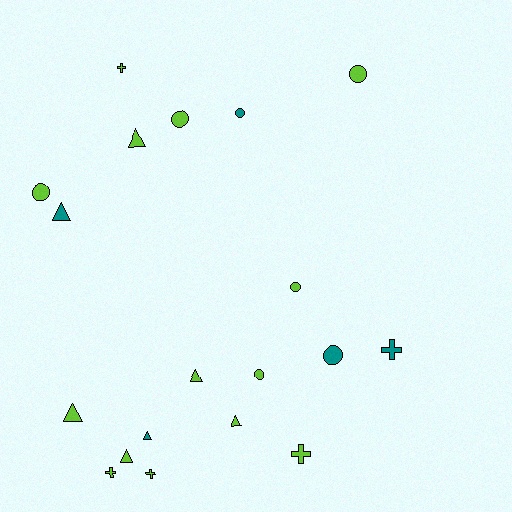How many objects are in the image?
There are 19 objects.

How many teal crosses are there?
There is 1 teal cross.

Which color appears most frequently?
Lime, with 14 objects.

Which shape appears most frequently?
Triangle, with 7 objects.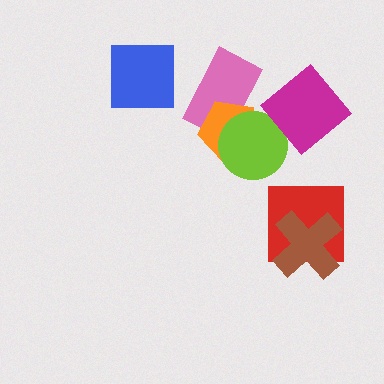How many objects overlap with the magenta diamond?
0 objects overlap with the magenta diamond.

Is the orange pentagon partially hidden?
Yes, it is partially covered by another shape.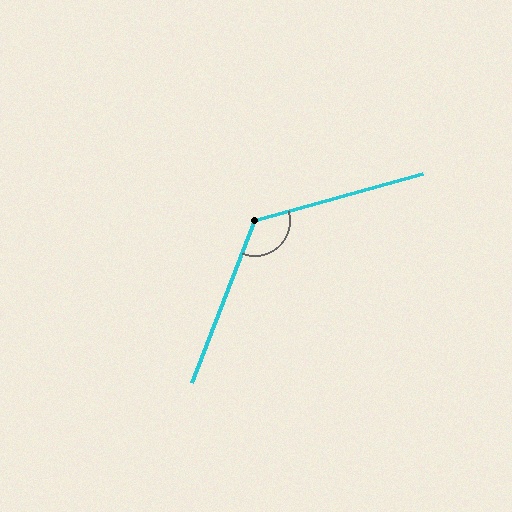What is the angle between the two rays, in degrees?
Approximately 127 degrees.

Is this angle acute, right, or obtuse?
It is obtuse.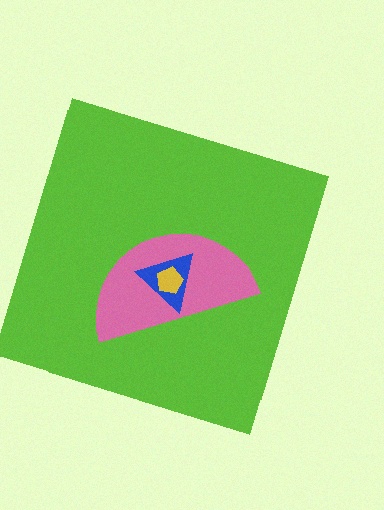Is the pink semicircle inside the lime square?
Yes.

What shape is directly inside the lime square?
The pink semicircle.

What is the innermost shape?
The yellow pentagon.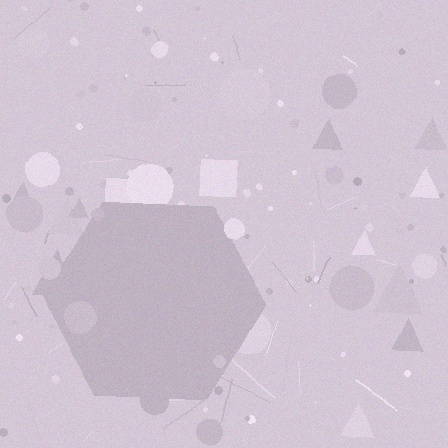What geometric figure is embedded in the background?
A hexagon is embedded in the background.